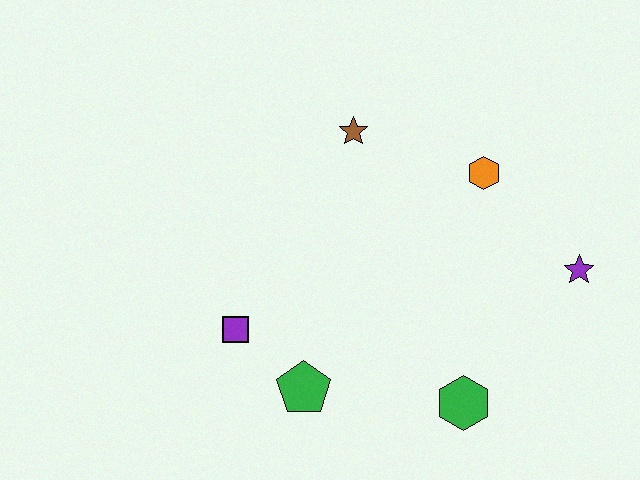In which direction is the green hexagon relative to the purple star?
The green hexagon is below the purple star.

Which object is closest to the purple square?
The green pentagon is closest to the purple square.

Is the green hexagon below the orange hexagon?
Yes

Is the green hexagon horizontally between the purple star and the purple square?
Yes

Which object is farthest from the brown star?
The green hexagon is farthest from the brown star.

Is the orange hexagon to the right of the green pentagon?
Yes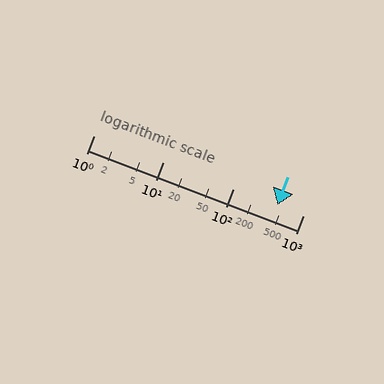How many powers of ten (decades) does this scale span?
The scale spans 3 decades, from 1 to 1000.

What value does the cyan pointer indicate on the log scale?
The pointer indicates approximately 430.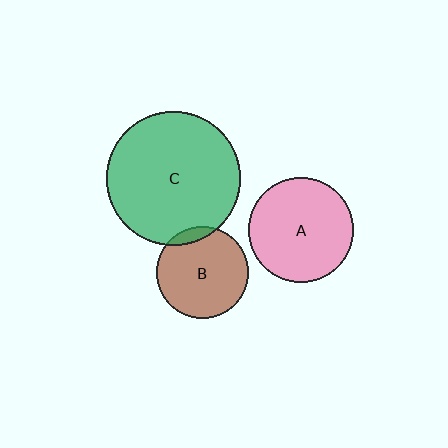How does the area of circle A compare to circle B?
Approximately 1.3 times.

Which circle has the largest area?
Circle C (green).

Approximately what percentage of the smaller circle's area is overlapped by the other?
Approximately 10%.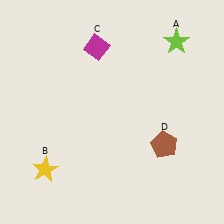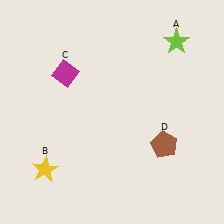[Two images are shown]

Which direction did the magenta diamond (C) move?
The magenta diamond (C) moved left.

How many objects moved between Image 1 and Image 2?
1 object moved between the two images.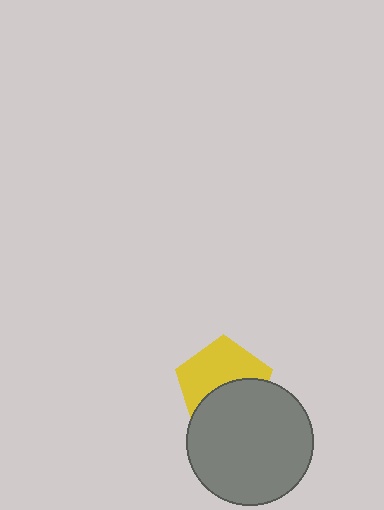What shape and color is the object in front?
The object in front is a gray circle.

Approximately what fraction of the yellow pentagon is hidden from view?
Roughly 45% of the yellow pentagon is hidden behind the gray circle.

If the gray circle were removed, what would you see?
You would see the complete yellow pentagon.